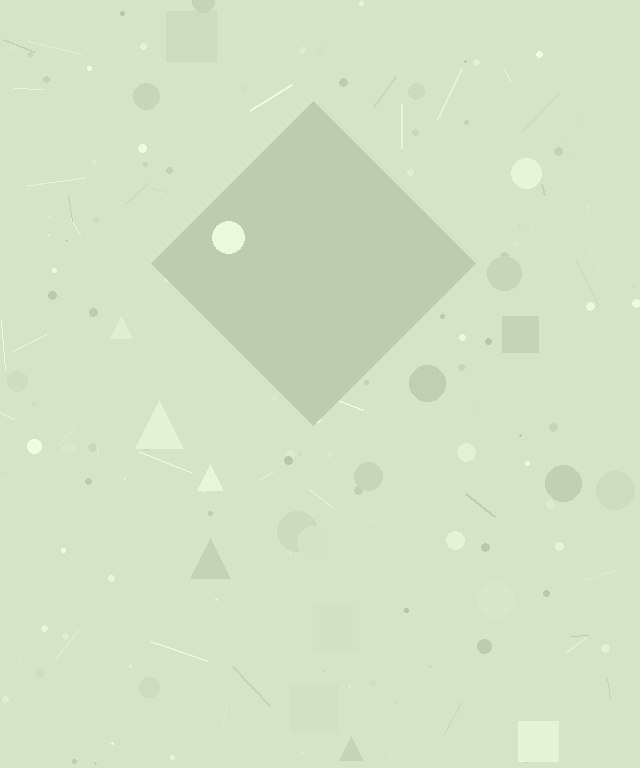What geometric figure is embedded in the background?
A diamond is embedded in the background.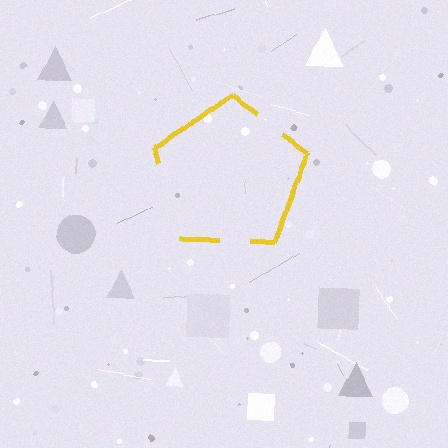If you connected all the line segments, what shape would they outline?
They would outline a pentagon.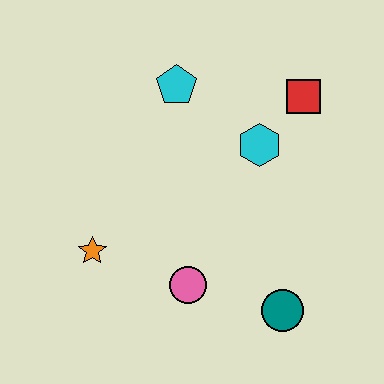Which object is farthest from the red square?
The orange star is farthest from the red square.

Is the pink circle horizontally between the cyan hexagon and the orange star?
Yes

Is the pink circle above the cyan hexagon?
No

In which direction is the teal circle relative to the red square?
The teal circle is below the red square.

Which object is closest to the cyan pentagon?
The cyan hexagon is closest to the cyan pentagon.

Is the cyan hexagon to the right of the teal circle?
No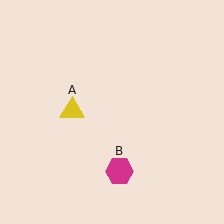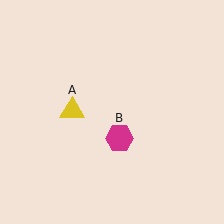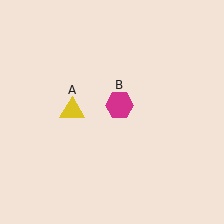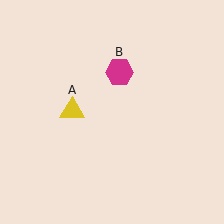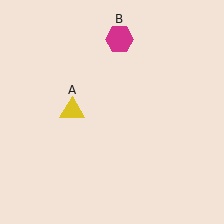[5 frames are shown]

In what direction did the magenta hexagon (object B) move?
The magenta hexagon (object B) moved up.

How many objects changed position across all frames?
1 object changed position: magenta hexagon (object B).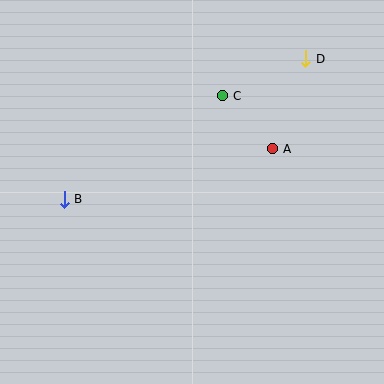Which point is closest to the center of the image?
Point A at (273, 149) is closest to the center.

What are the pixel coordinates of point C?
Point C is at (223, 96).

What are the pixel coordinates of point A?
Point A is at (273, 149).